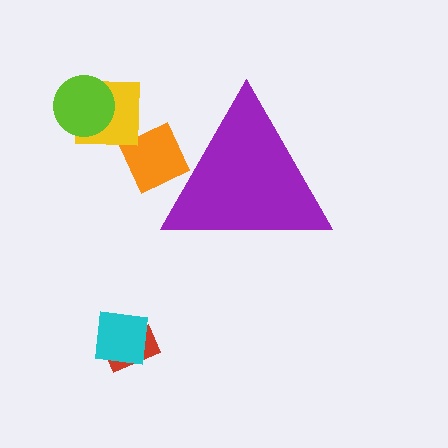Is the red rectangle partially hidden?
No, the red rectangle is fully visible.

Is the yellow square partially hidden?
No, the yellow square is fully visible.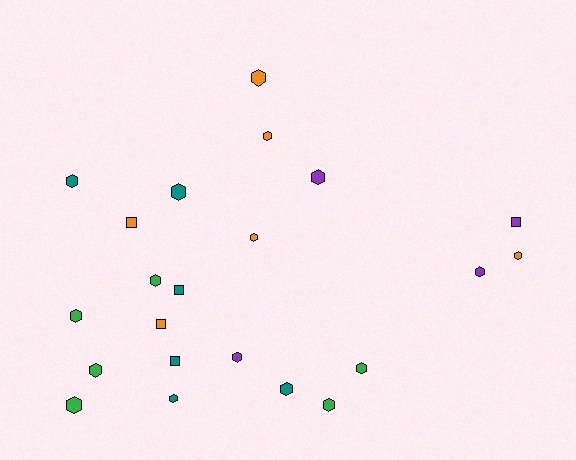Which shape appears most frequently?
Hexagon, with 17 objects.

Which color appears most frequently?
Teal, with 6 objects.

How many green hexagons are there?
There are 6 green hexagons.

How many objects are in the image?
There are 22 objects.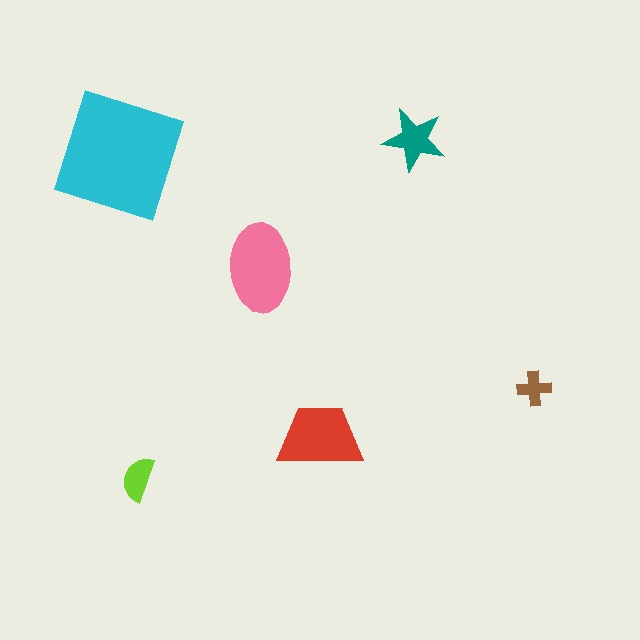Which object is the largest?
The cyan square.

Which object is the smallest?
The brown cross.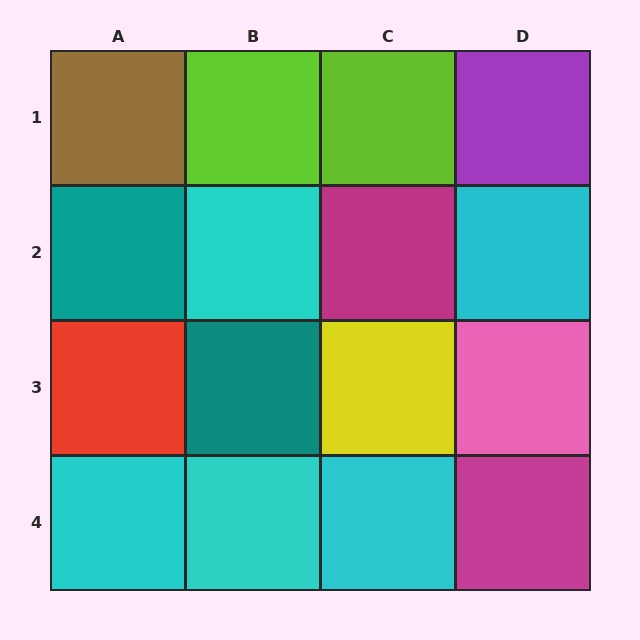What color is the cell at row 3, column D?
Pink.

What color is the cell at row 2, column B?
Cyan.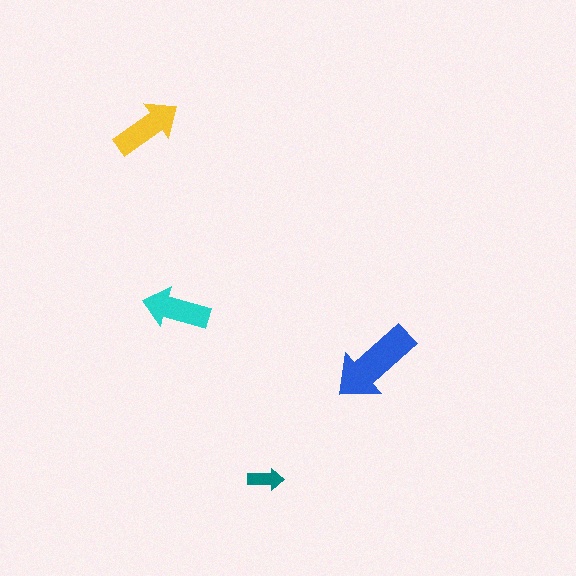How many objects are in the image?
There are 4 objects in the image.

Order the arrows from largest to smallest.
the blue one, the yellow one, the cyan one, the teal one.